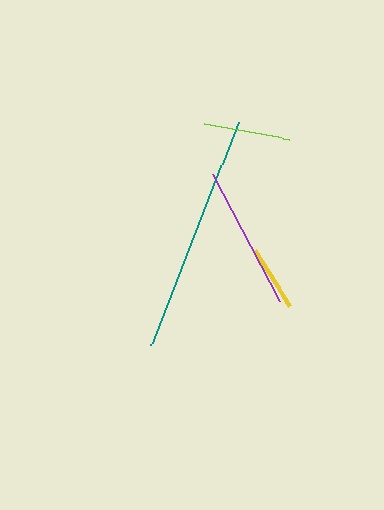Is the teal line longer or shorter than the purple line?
The teal line is longer than the purple line.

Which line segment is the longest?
The teal line is the longest at approximately 239 pixels.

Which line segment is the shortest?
The yellow line is the shortest at approximately 65 pixels.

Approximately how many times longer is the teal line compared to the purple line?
The teal line is approximately 1.7 times the length of the purple line.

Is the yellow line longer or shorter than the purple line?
The purple line is longer than the yellow line.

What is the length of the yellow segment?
The yellow segment is approximately 65 pixels long.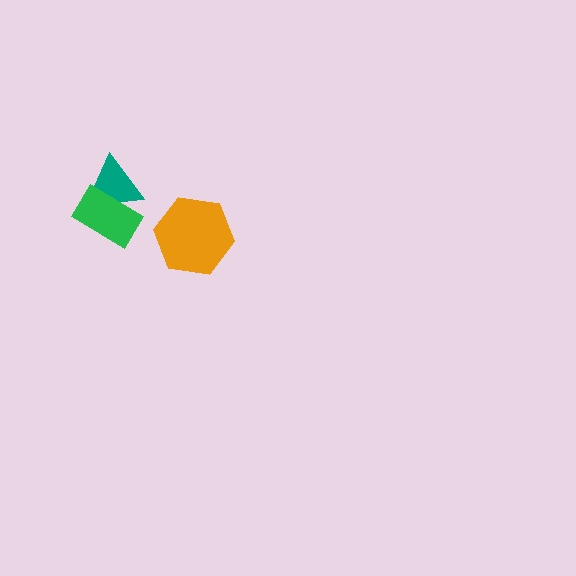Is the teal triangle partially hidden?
Yes, it is partially covered by another shape.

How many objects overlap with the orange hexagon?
0 objects overlap with the orange hexagon.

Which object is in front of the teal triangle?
The green rectangle is in front of the teal triangle.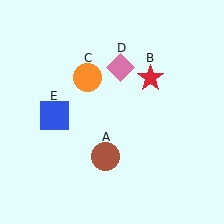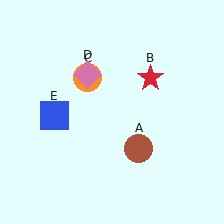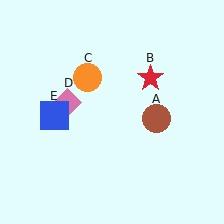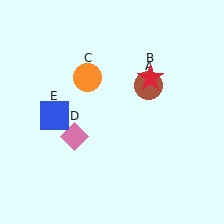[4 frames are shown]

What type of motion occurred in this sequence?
The brown circle (object A), pink diamond (object D) rotated counterclockwise around the center of the scene.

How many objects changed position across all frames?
2 objects changed position: brown circle (object A), pink diamond (object D).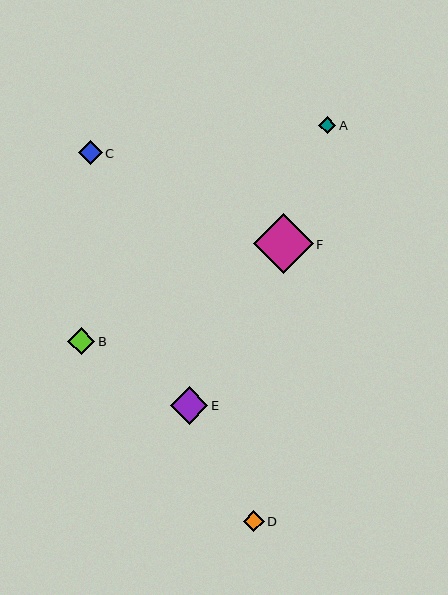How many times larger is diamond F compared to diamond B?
Diamond F is approximately 2.2 times the size of diamond B.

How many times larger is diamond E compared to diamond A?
Diamond E is approximately 2.1 times the size of diamond A.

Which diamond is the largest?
Diamond F is the largest with a size of approximately 60 pixels.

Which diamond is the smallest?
Diamond A is the smallest with a size of approximately 17 pixels.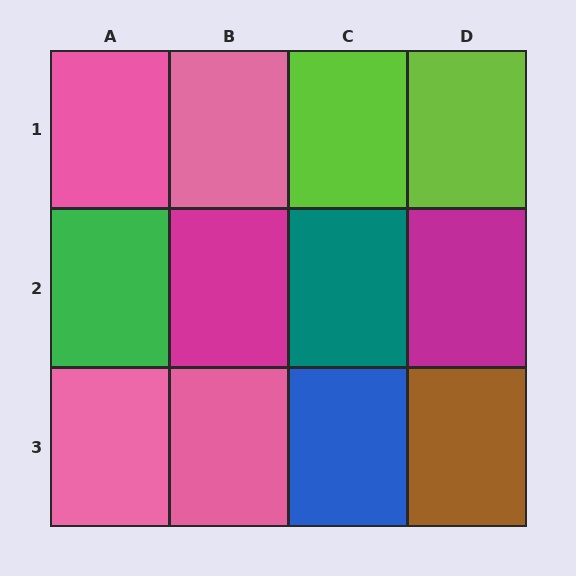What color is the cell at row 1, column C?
Lime.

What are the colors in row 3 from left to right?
Pink, pink, blue, brown.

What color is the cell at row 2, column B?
Magenta.